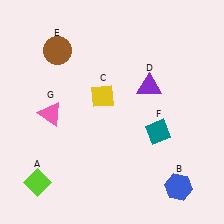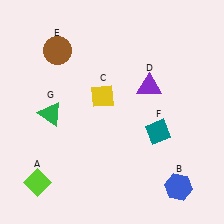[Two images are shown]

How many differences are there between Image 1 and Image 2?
There is 1 difference between the two images.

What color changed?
The triangle (G) changed from pink in Image 1 to green in Image 2.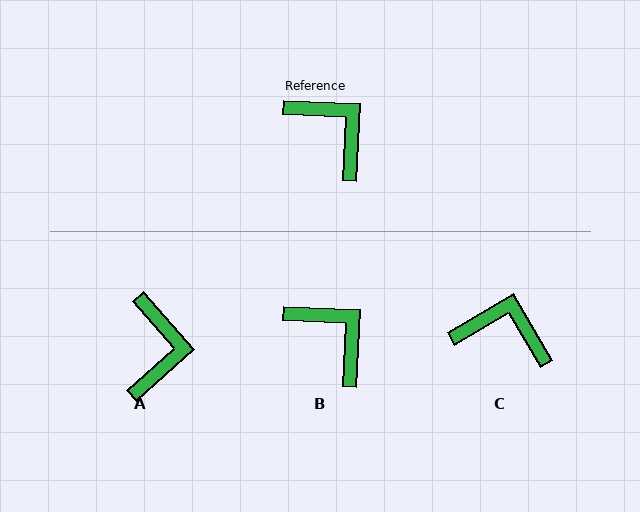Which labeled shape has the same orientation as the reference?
B.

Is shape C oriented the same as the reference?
No, it is off by about 33 degrees.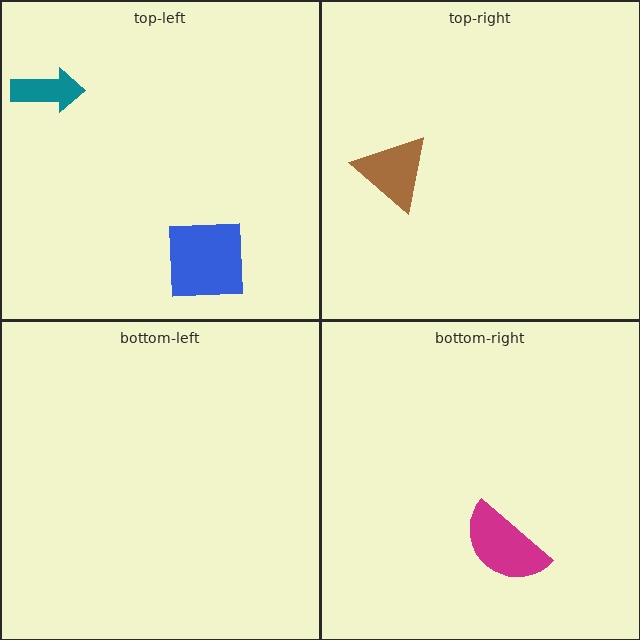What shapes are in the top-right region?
The brown triangle.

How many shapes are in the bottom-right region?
1.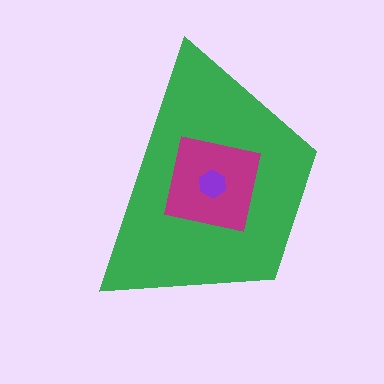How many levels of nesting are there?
3.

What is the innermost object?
The purple hexagon.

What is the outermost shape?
The green trapezoid.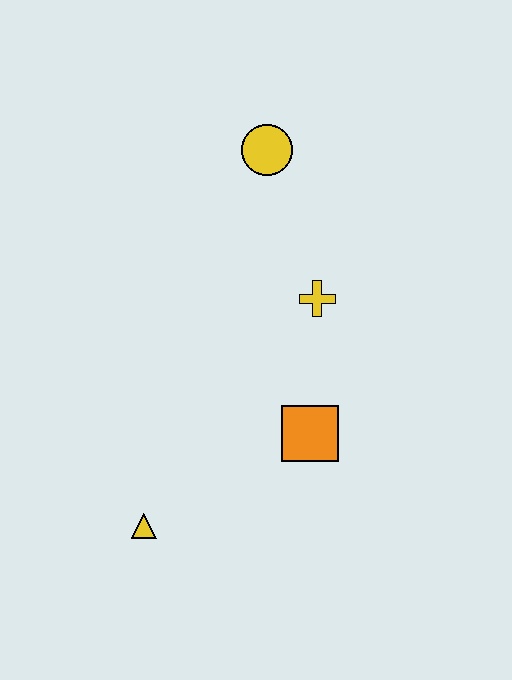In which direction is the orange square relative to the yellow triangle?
The orange square is to the right of the yellow triangle.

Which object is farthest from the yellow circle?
The yellow triangle is farthest from the yellow circle.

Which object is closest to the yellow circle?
The yellow cross is closest to the yellow circle.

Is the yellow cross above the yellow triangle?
Yes